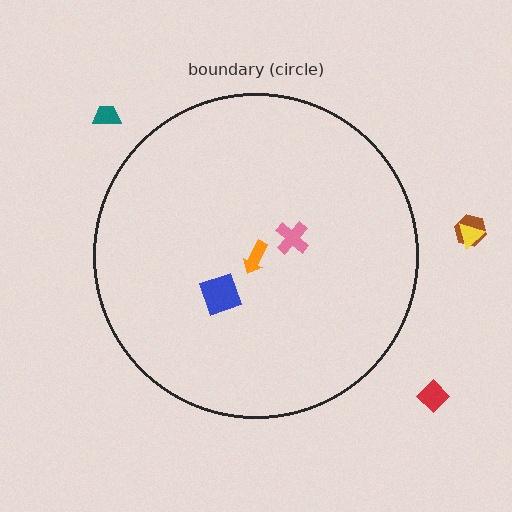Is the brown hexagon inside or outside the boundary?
Outside.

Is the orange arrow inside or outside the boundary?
Inside.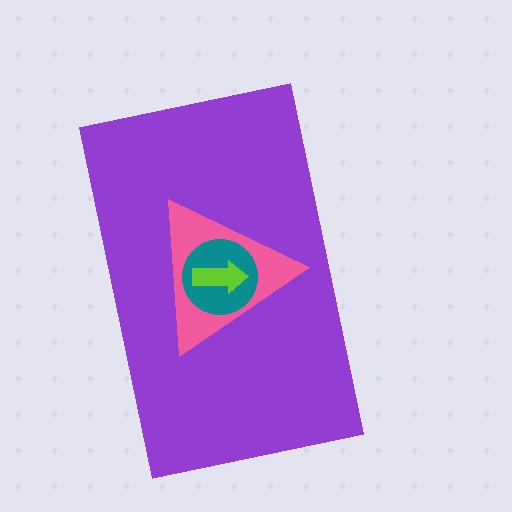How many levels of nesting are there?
4.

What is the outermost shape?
The purple rectangle.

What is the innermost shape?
The lime arrow.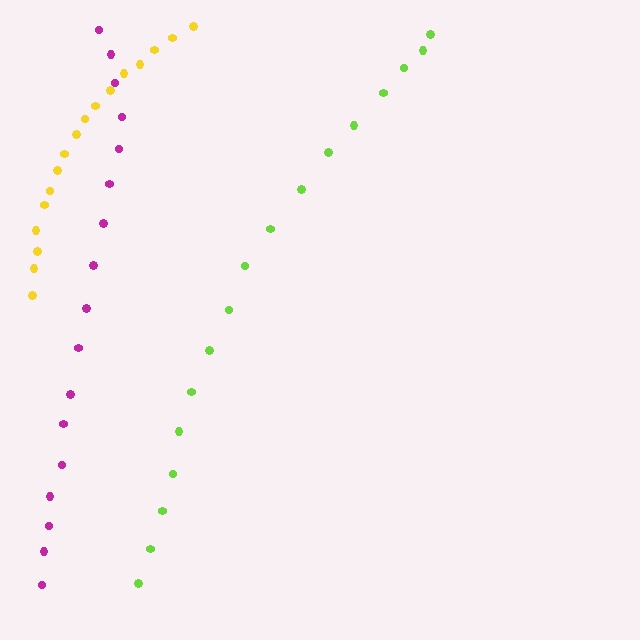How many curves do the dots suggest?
There are 3 distinct paths.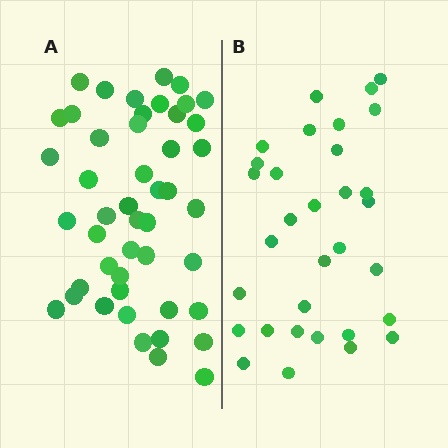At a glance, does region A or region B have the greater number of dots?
Region A (the left region) has more dots.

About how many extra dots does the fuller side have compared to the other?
Region A has approximately 15 more dots than region B.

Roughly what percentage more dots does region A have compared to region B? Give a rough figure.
About 45% more.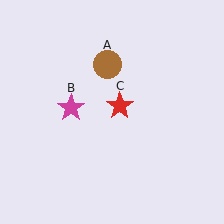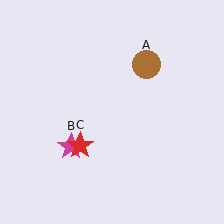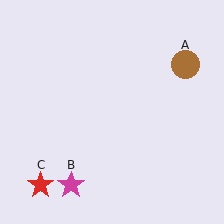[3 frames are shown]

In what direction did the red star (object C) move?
The red star (object C) moved down and to the left.